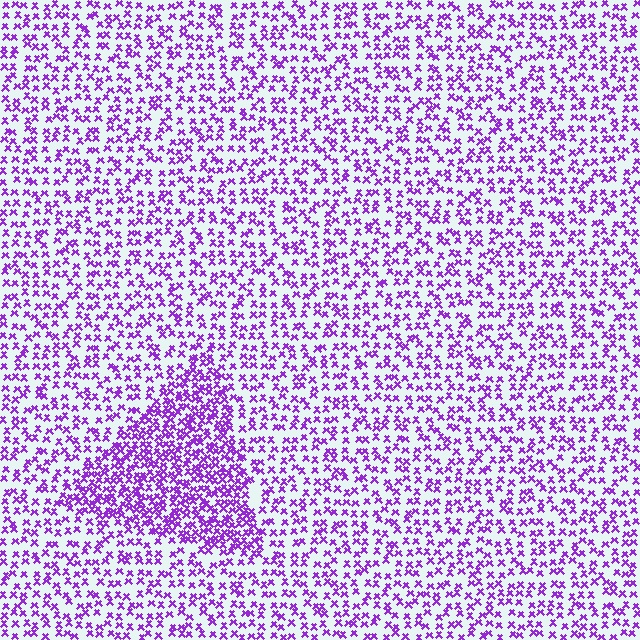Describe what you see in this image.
The image contains small purple elements arranged at two different densities. A triangle-shaped region is visible where the elements are more densely packed than the surrounding area.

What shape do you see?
I see a triangle.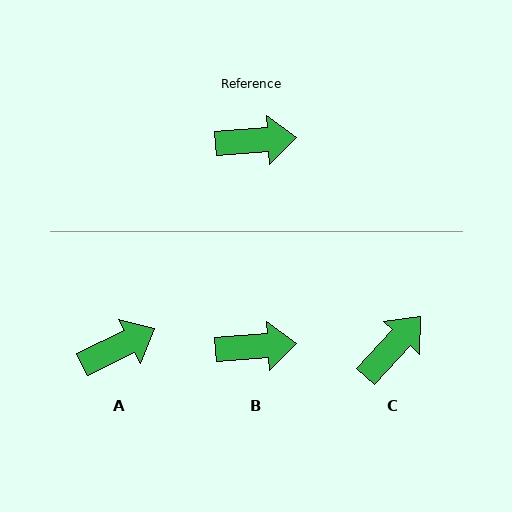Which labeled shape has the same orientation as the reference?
B.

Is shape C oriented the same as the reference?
No, it is off by about 43 degrees.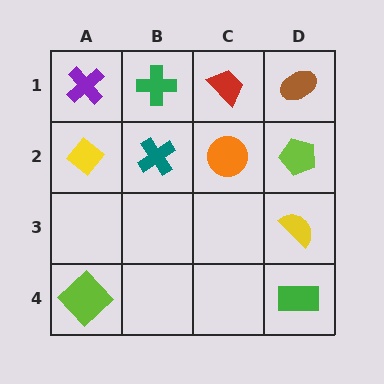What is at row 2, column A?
A yellow diamond.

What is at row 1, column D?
A brown ellipse.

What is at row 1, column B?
A green cross.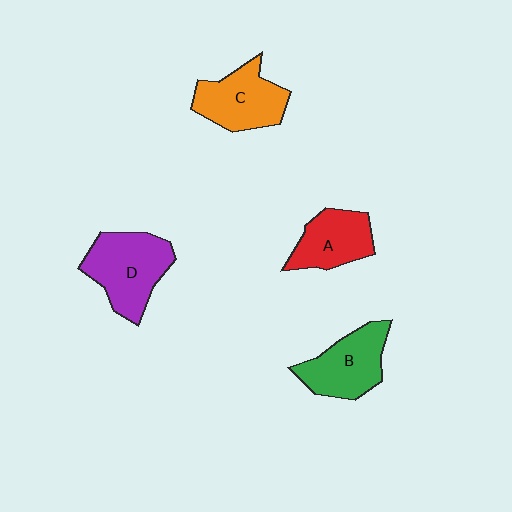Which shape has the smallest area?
Shape A (red).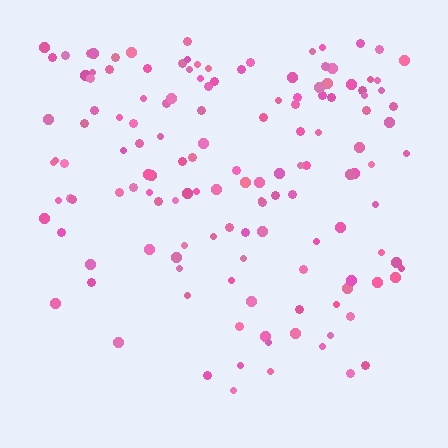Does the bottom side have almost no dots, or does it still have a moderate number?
Still a moderate number, just noticeably fewer than the top.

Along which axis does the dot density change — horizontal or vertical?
Vertical.